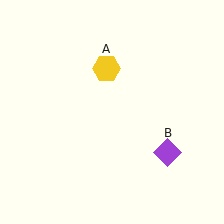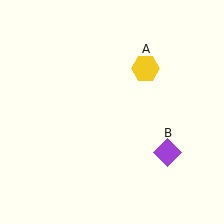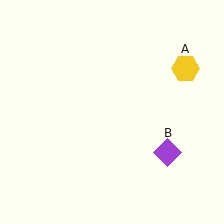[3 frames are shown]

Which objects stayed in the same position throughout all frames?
Purple diamond (object B) remained stationary.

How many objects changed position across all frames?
1 object changed position: yellow hexagon (object A).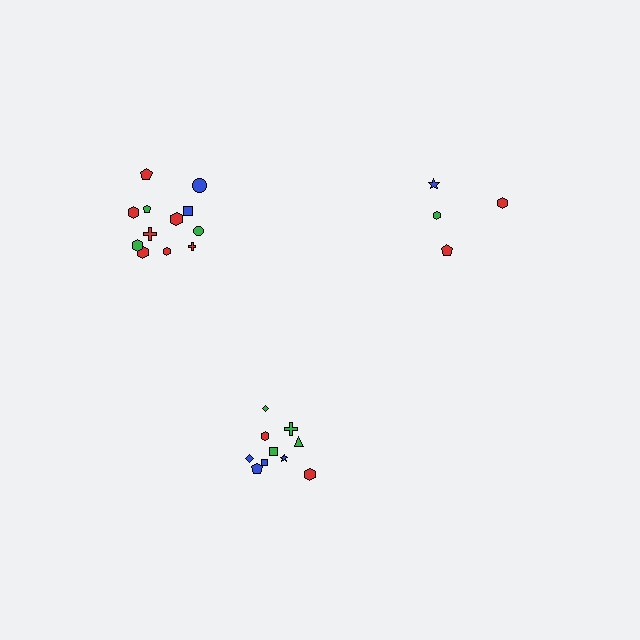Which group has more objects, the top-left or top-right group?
The top-left group.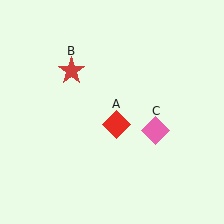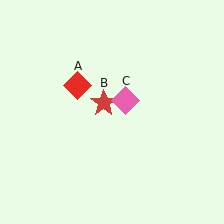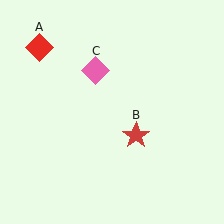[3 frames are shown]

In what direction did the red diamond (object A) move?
The red diamond (object A) moved up and to the left.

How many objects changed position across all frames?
3 objects changed position: red diamond (object A), red star (object B), pink diamond (object C).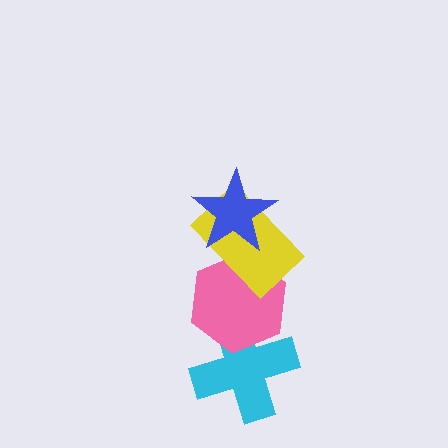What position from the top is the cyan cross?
The cyan cross is 4th from the top.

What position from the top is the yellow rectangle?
The yellow rectangle is 2nd from the top.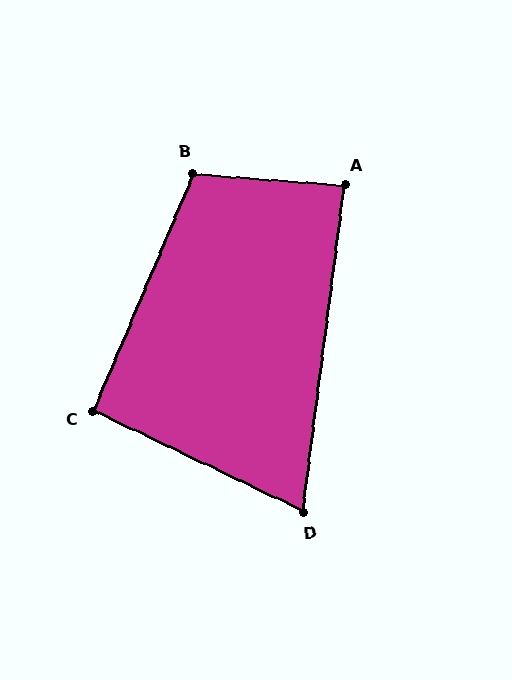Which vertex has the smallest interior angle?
D, at approximately 72 degrees.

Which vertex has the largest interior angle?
B, at approximately 108 degrees.